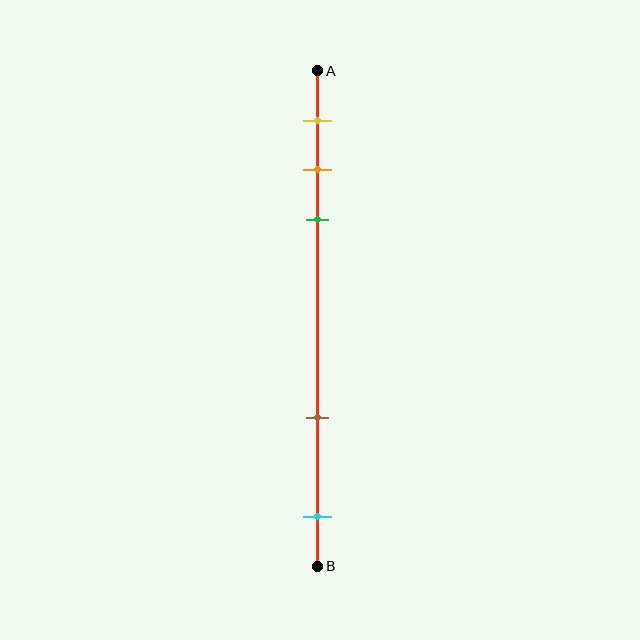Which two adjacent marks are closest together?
The orange and green marks are the closest adjacent pair.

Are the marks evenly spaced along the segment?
No, the marks are not evenly spaced.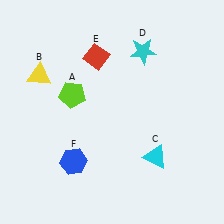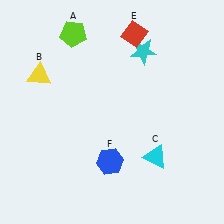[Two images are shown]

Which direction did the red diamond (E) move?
The red diamond (E) moved right.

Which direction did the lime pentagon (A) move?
The lime pentagon (A) moved up.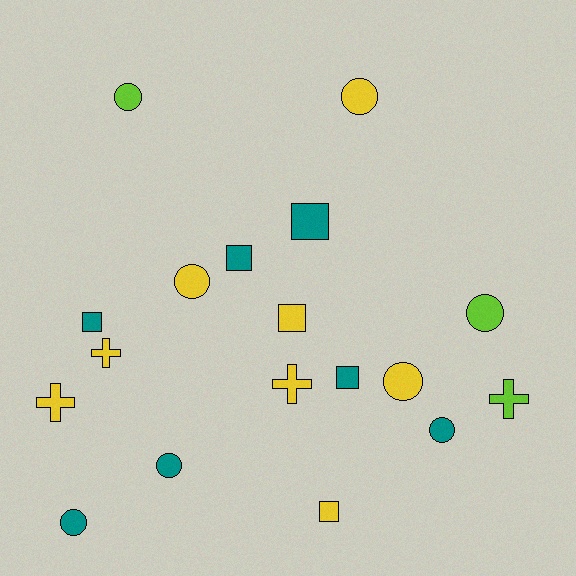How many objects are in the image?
There are 18 objects.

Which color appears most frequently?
Yellow, with 8 objects.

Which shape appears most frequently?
Circle, with 8 objects.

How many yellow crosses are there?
There are 3 yellow crosses.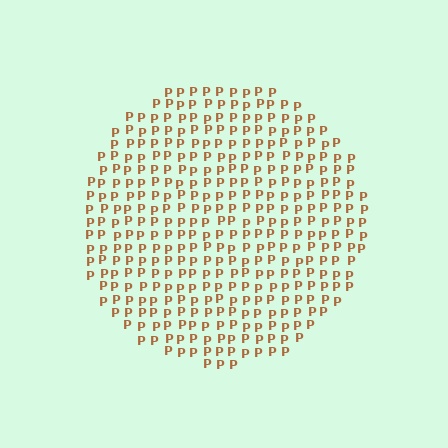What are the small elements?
The small elements are letter P's.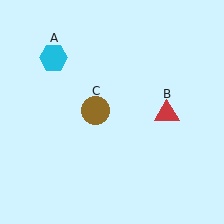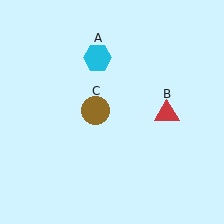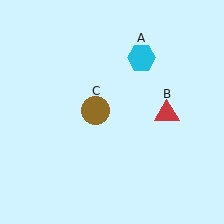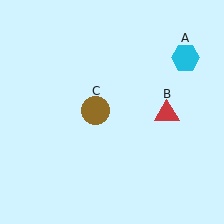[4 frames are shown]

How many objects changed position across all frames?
1 object changed position: cyan hexagon (object A).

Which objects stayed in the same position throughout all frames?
Red triangle (object B) and brown circle (object C) remained stationary.